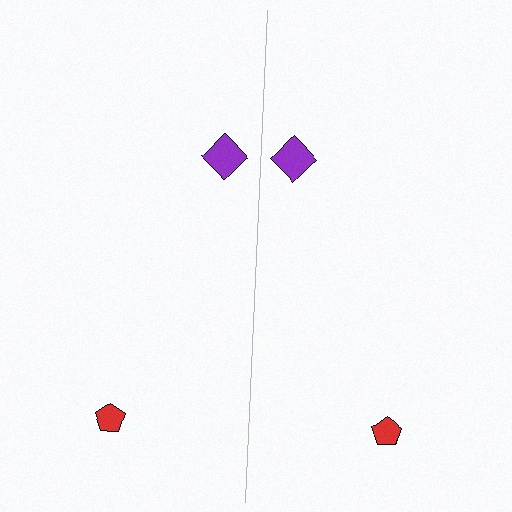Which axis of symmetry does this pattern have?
The pattern has a vertical axis of symmetry running through the center of the image.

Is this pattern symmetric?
Yes, this pattern has bilateral (reflection) symmetry.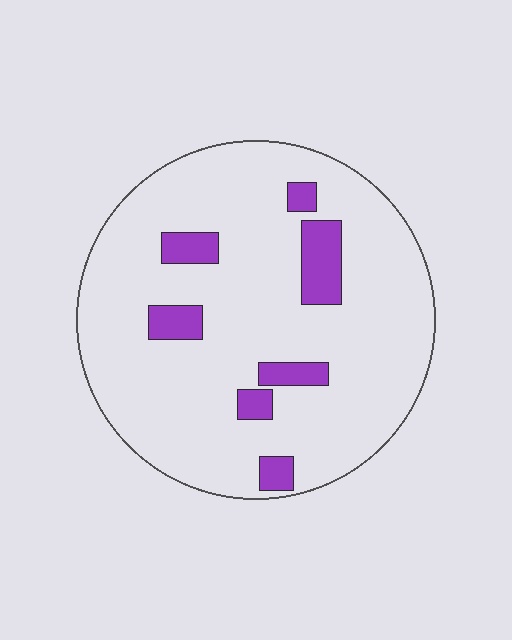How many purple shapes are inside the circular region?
7.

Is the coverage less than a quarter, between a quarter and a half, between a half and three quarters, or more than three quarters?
Less than a quarter.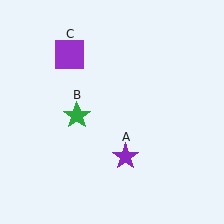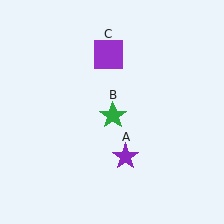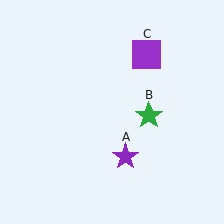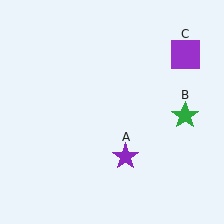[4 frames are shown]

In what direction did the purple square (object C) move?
The purple square (object C) moved right.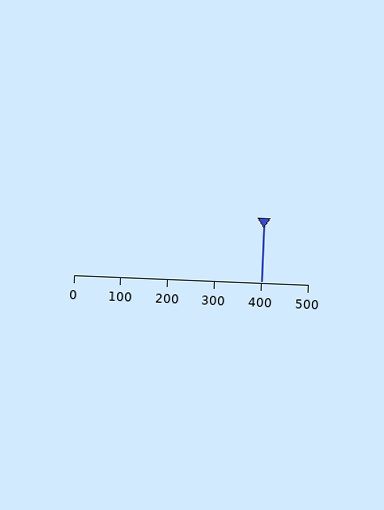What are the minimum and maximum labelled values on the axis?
The axis runs from 0 to 500.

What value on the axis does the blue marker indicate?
The marker indicates approximately 400.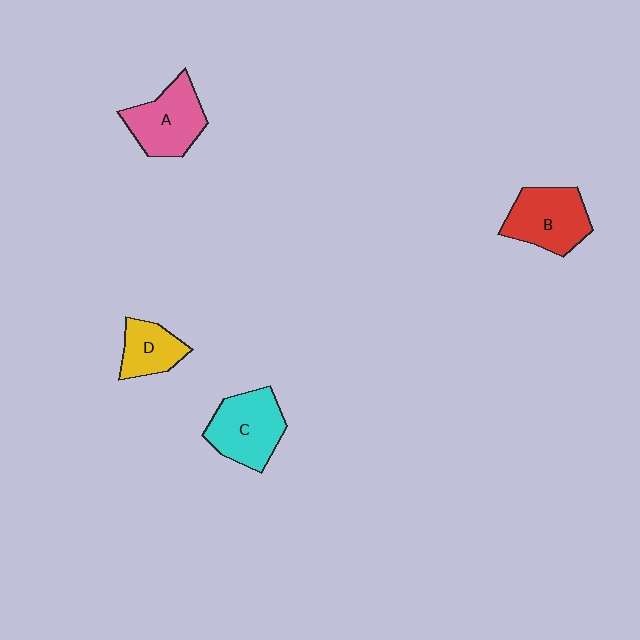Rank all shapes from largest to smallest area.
From largest to smallest: C (cyan), B (red), A (pink), D (yellow).